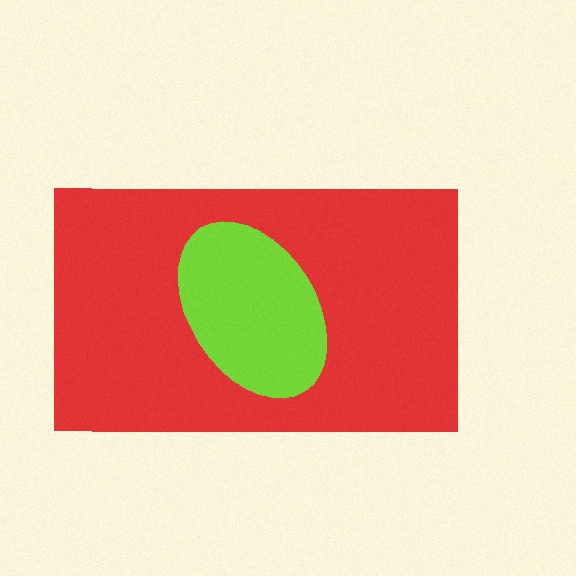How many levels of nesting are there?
2.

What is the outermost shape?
The red rectangle.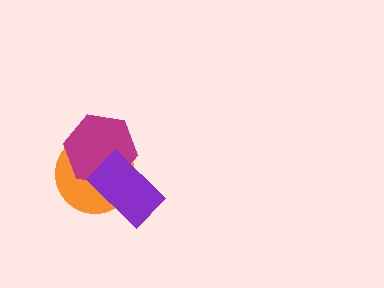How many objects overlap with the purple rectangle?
2 objects overlap with the purple rectangle.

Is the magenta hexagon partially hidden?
Yes, it is partially covered by another shape.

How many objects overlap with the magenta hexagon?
2 objects overlap with the magenta hexagon.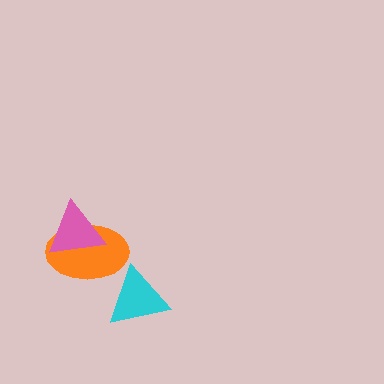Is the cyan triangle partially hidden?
No, no other shape covers it.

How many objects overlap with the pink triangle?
1 object overlaps with the pink triangle.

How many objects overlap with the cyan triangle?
1 object overlaps with the cyan triangle.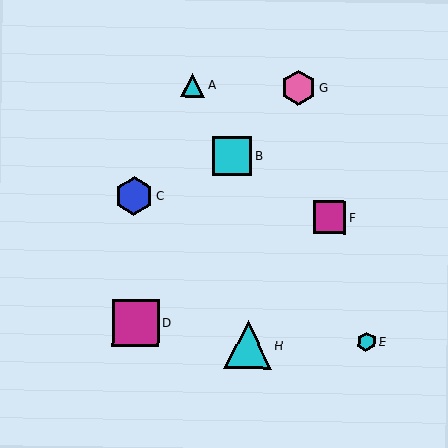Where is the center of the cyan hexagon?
The center of the cyan hexagon is at (366, 341).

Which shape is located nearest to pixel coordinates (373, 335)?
The cyan hexagon (labeled E) at (366, 341) is nearest to that location.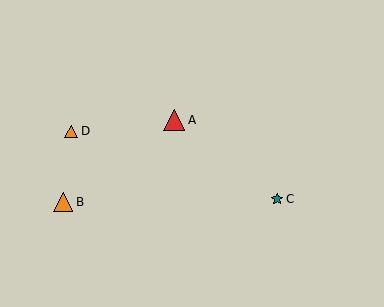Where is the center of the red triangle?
The center of the red triangle is at (174, 120).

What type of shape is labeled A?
Shape A is a red triangle.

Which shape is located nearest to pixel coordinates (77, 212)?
The orange triangle (labeled B) at (63, 202) is nearest to that location.